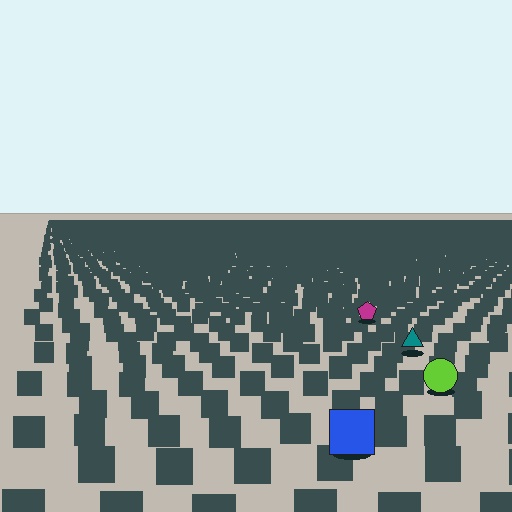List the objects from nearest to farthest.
From nearest to farthest: the blue square, the lime circle, the teal triangle, the magenta pentagon.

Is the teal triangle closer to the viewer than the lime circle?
No. The lime circle is closer — you can tell from the texture gradient: the ground texture is coarser near it.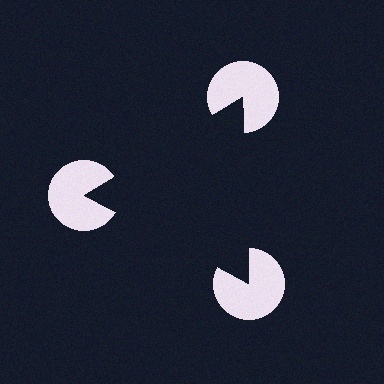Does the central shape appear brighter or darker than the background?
It typically appears slightly darker than the background, even though no actual brightness change is drawn.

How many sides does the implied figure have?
3 sides.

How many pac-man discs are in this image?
There are 3 — one at each vertex of the illusory triangle.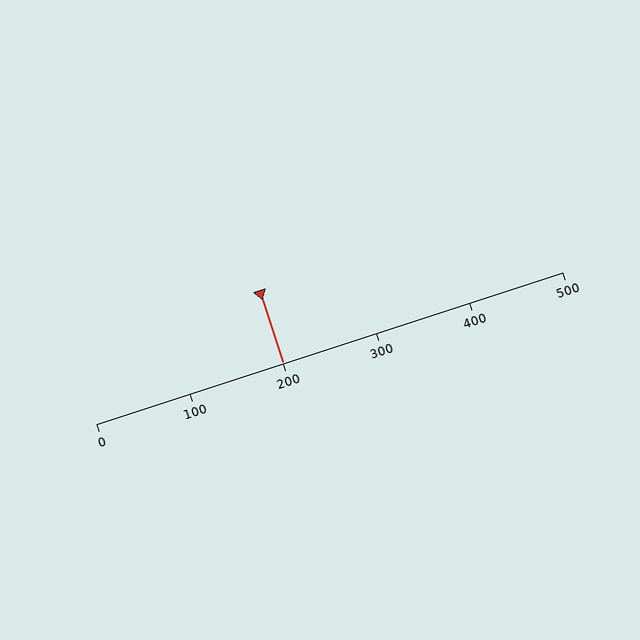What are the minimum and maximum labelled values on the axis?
The axis runs from 0 to 500.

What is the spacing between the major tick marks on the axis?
The major ticks are spaced 100 apart.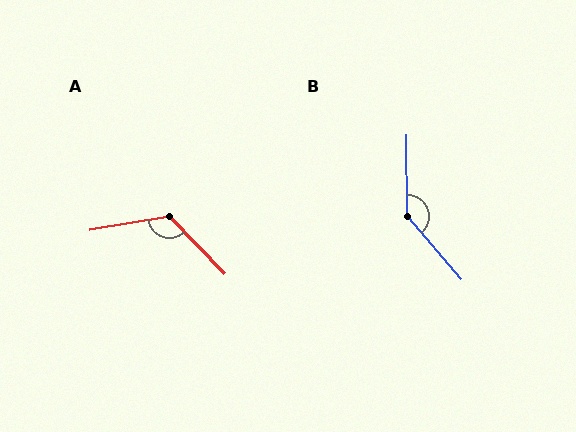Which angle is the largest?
B, at approximately 140 degrees.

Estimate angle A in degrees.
Approximately 124 degrees.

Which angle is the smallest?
A, at approximately 124 degrees.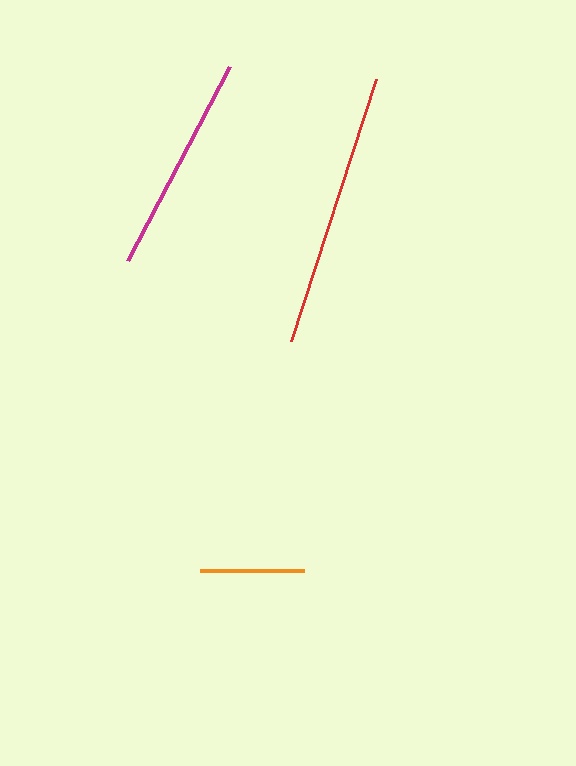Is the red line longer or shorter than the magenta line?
The red line is longer than the magenta line.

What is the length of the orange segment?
The orange segment is approximately 104 pixels long.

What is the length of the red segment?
The red segment is approximately 275 pixels long.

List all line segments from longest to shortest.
From longest to shortest: red, magenta, orange.